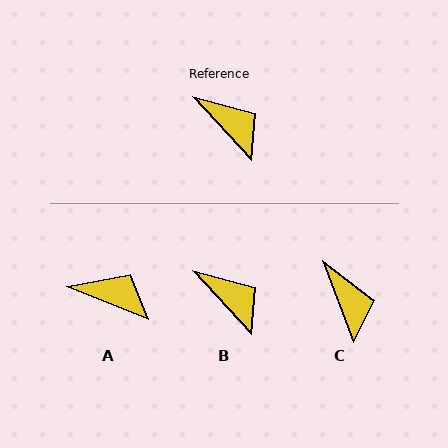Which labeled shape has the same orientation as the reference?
B.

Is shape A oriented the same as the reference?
No, it is off by about 26 degrees.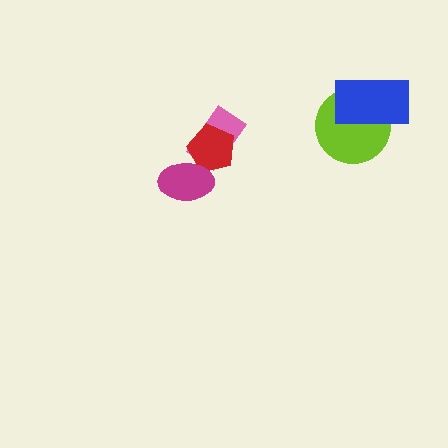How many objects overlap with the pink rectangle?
1 object overlaps with the pink rectangle.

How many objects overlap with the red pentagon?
2 objects overlap with the red pentagon.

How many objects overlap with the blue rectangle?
1 object overlaps with the blue rectangle.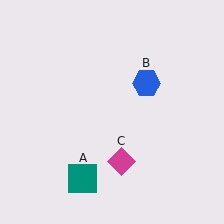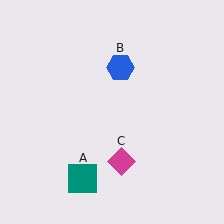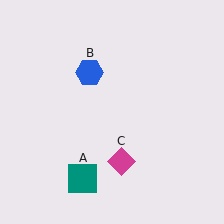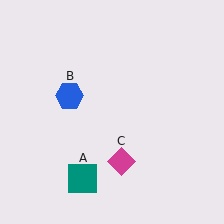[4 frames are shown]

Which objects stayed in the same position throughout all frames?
Teal square (object A) and magenta diamond (object C) remained stationary.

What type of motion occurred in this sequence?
The blue hexagon (object B) rotated counterclockwise around the center of the scene.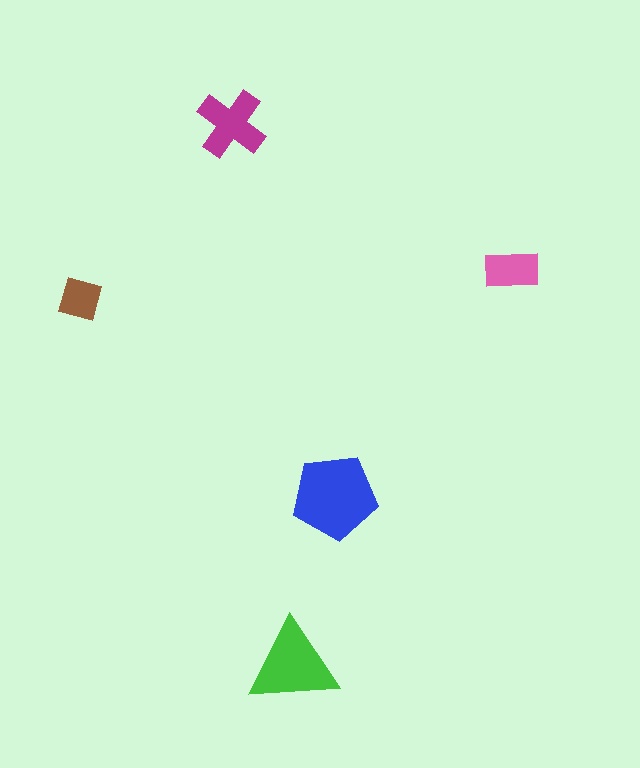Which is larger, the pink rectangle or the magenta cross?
The magenta cross.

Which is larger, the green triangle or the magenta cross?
The green triangle.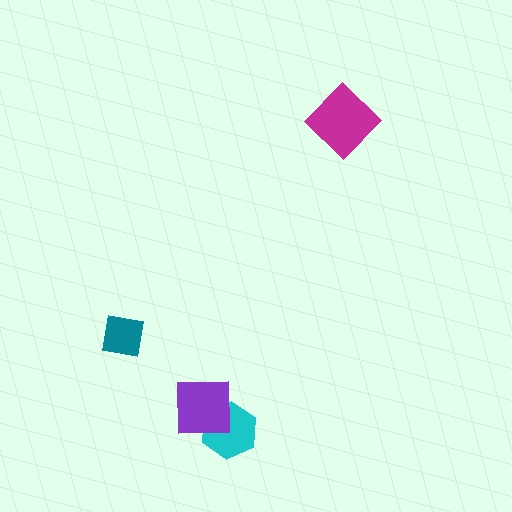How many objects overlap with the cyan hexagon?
1 object overlaps with the cyan hexagon.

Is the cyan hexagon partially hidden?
Yes, it is partially covered by another shape.